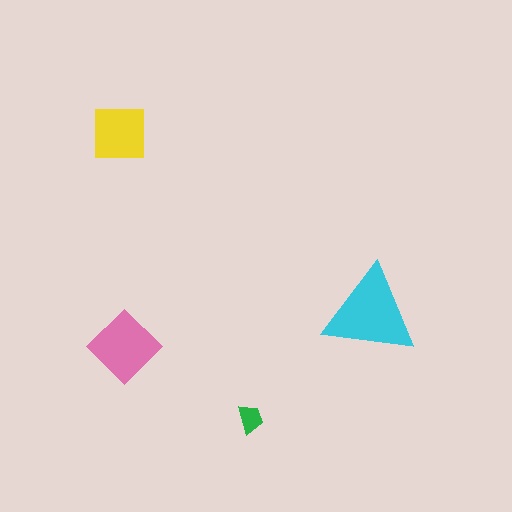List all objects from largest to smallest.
The cyan triangle, the pink diamond, the yellow square, the green trapezoid.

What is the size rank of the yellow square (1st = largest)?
3rd.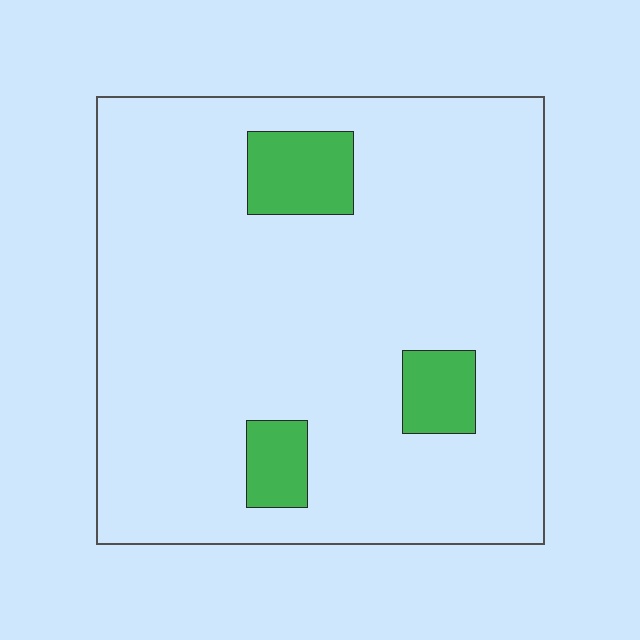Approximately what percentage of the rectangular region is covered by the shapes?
Approximately 10%.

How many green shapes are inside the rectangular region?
3.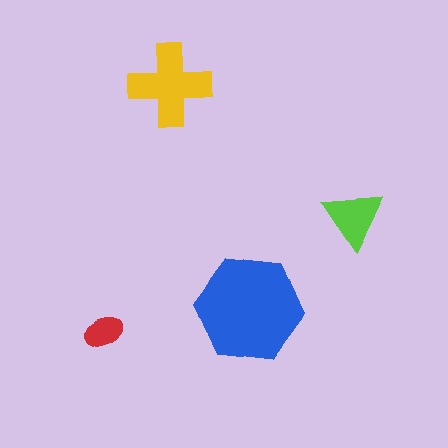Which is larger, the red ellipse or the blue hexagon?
The blue hexagon.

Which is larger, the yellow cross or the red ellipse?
The yellow cross.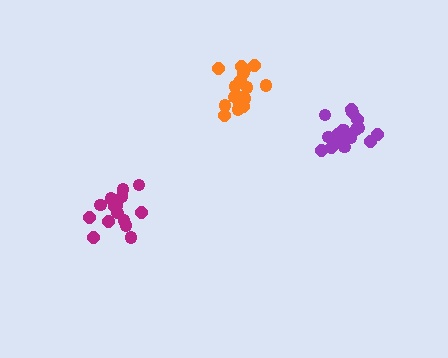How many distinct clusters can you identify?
There are 3 distinct clusters.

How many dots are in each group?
Group 1: 19 dots, Group 2: 15 dots, Group 3: 20 dots (54 total).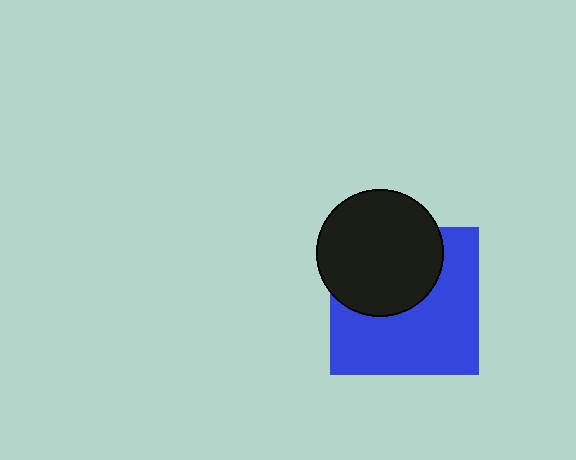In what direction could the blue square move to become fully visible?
The blue square could move down. That would shift it out from behind the black circle entirely.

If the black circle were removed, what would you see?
You would see the complete blue square.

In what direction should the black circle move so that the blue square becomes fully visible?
The black circle should move up. That is the shortest direction to clear the overlap and leave the blue square fully visible.